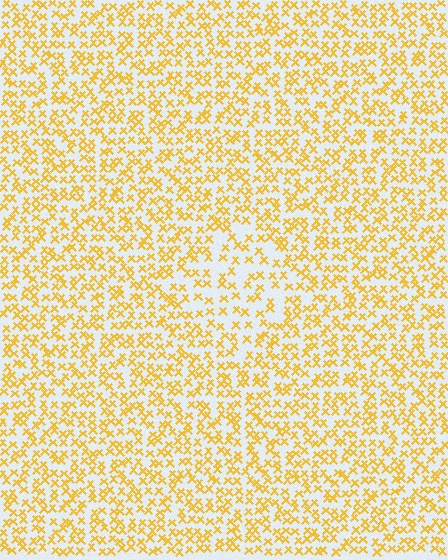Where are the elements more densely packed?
The elements are more densely packed outside the diamond boundary.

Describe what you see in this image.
The image contains small yellow elements arranged at two different densities. A diamond-shaped region is visible where the elements are less densely packed than the surrounding area.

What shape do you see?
I see a diamond.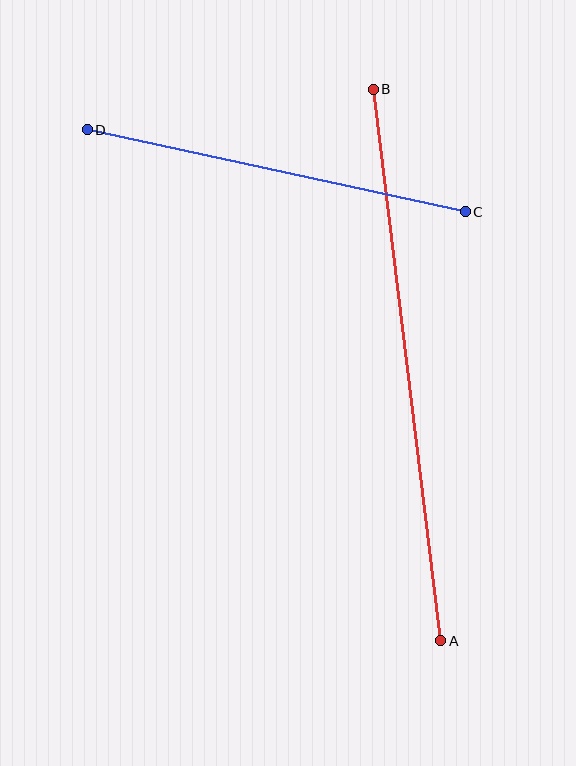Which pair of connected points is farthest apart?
Points A and B are farthest apart.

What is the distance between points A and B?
The distance is approximately 555 pixels.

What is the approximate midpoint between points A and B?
The midpoint is at approximately (407, 365) pixels.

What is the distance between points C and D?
The distance is approximately 387 pixels.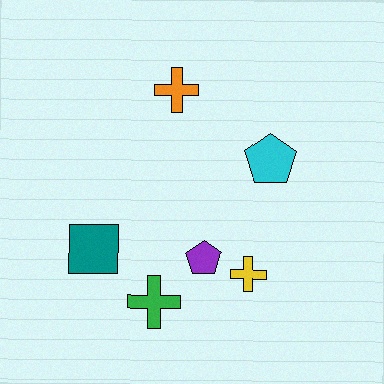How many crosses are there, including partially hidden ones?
There are 3 crosses.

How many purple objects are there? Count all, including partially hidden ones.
There is 1 purple object.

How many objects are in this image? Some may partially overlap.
There are 6 objects.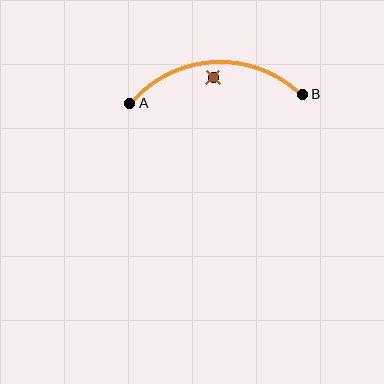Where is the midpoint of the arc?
The arc midpoint is the point on the curve farthest from the straight line joining A and B. It sits above that line.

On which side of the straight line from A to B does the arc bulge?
The arc bulges above the straight line connecting A and B.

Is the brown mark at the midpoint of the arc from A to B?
No — the brown mark does not lie on the arc at all. It sits slightly inside the curve.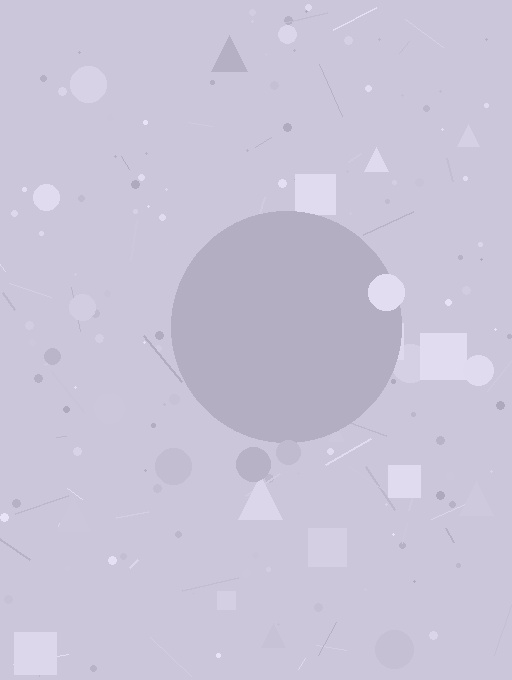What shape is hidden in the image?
A circle is hidden in the image.